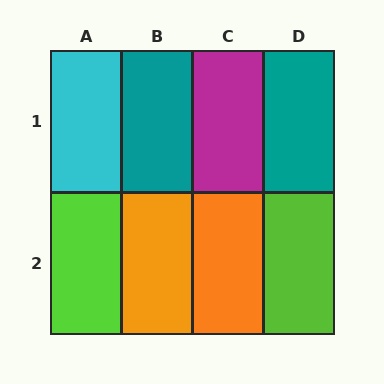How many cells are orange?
2 cells are orange.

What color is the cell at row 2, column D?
Lime.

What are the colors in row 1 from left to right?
Cyan, teal, magenta, teal.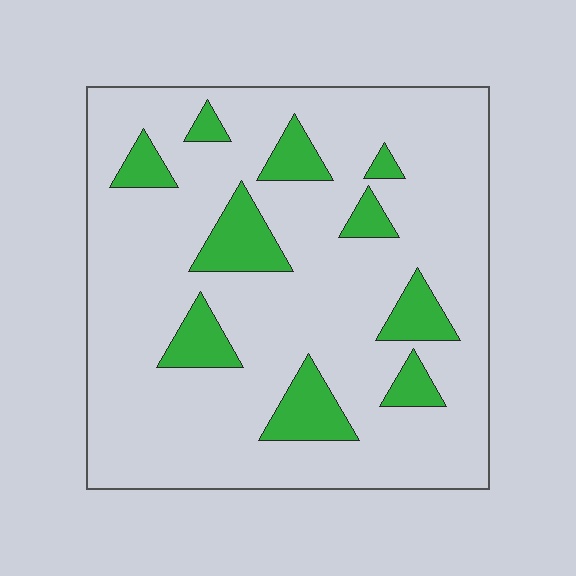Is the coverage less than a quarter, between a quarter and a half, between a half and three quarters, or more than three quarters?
Less than a quarter.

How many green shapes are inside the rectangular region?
10.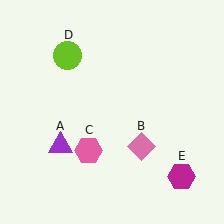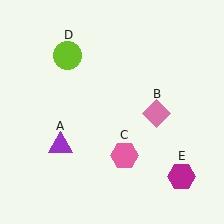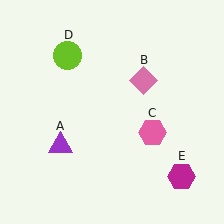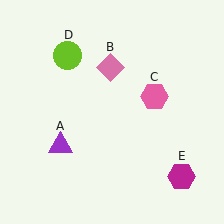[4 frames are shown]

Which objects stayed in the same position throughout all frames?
Purple triangle (object A) and lime circle (object D) and magenta hexagon (object E) remained stationary.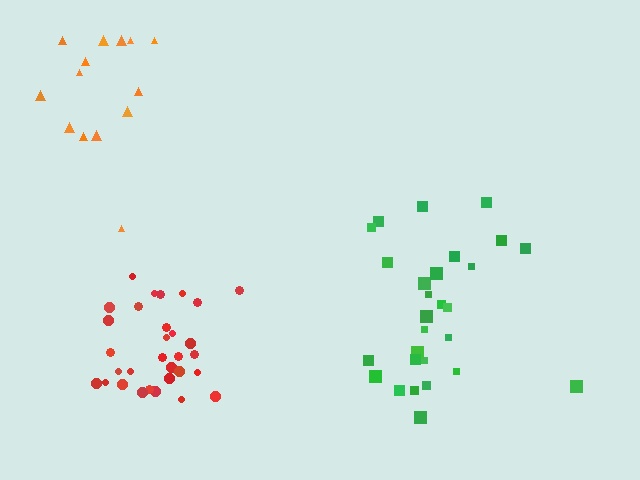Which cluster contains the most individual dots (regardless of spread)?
Red (31).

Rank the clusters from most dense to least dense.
red, green, orange.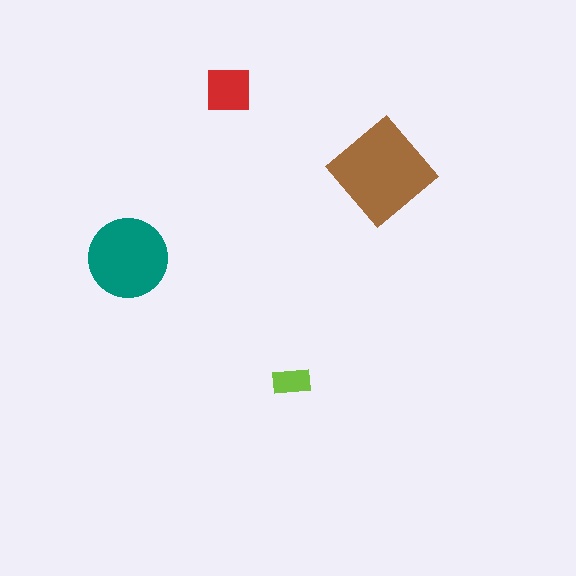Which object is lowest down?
The lime rectangle is bottommost.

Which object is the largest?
The brown diamond.